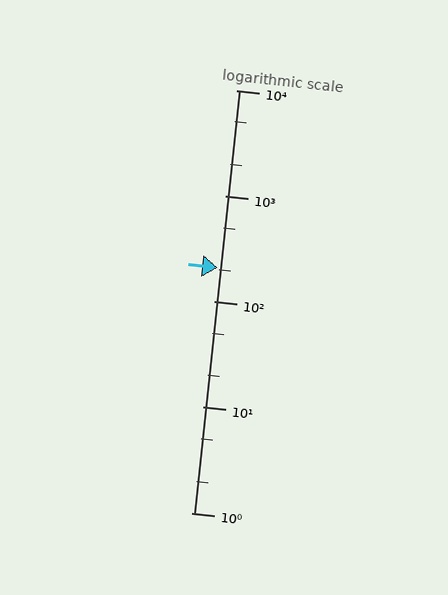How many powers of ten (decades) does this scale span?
The scale spans 4 decades, from 1 to 10000.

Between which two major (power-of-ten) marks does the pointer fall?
The pointer is between 100 and 1000.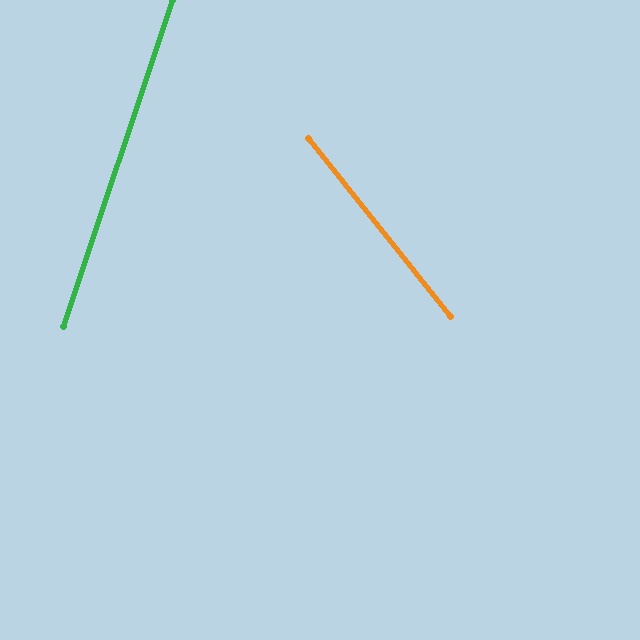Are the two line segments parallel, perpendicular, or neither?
Neither parallel nor perpendicular — they differ by about 57°.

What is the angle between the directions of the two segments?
Approximately 57 degrees.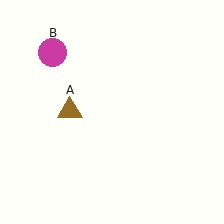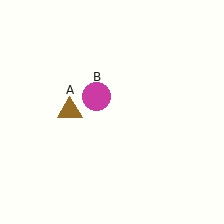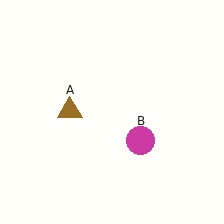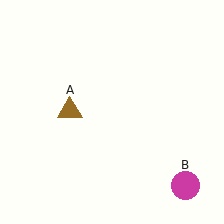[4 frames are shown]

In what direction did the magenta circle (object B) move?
The magenta circle (object B) moved down and to the right.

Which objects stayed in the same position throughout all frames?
Brown triangle (object A) remained stationary.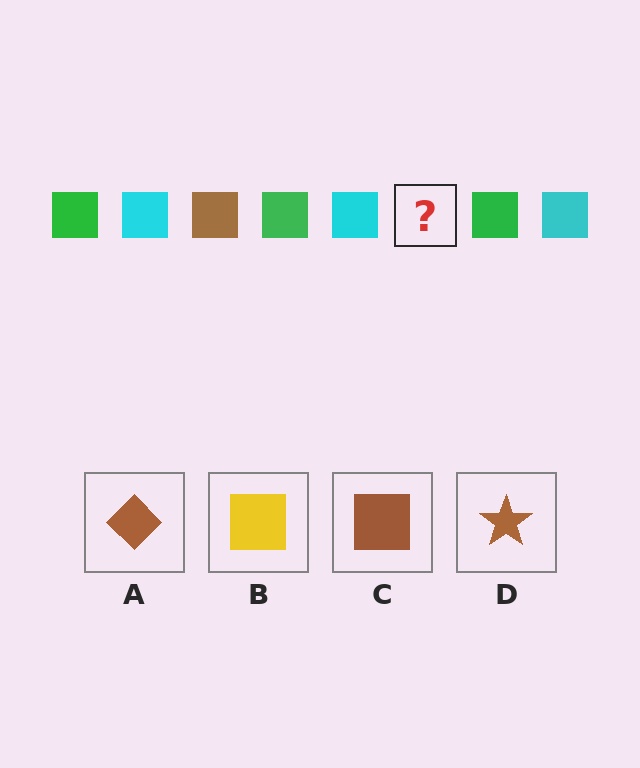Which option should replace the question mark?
Option C.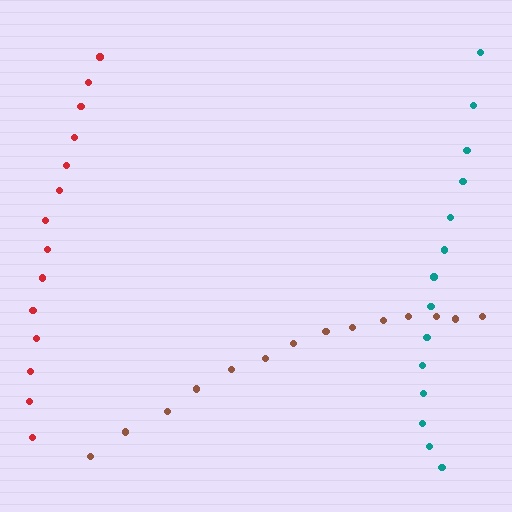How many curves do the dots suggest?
There are 3 distinct paths.